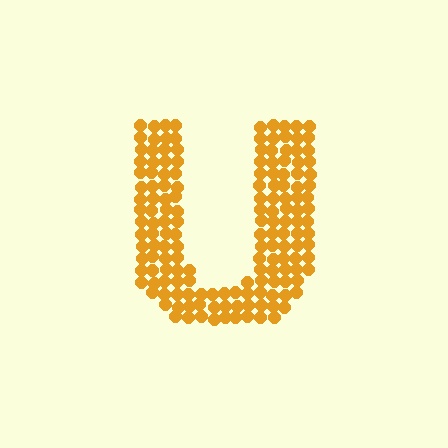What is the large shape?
The large shape is the letter U.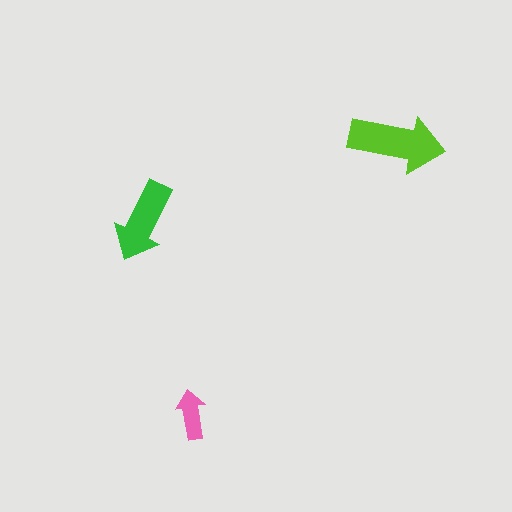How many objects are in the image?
There are 3 objects in the image.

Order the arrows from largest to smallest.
the lime one, the green one, the pink one.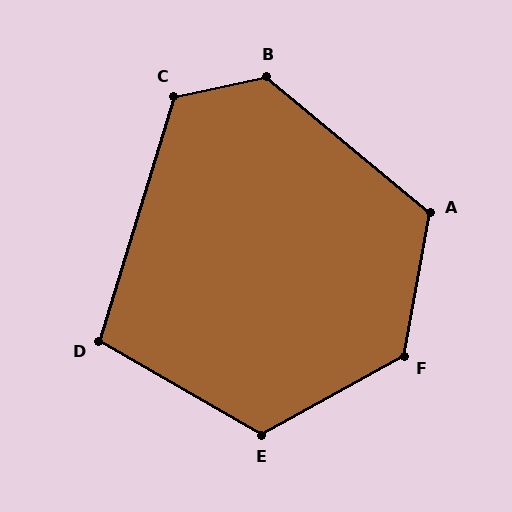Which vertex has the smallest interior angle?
D, at approximately 103 degrees.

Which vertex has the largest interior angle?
F, at approximately 129 degrees.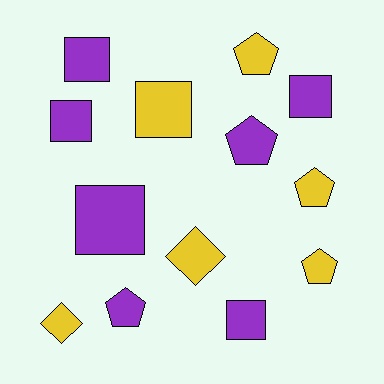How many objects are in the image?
There are 13 objects.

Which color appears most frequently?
Purple, with 7 objects.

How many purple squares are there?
There are 5 purple squares.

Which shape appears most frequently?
Square, with 6 objects.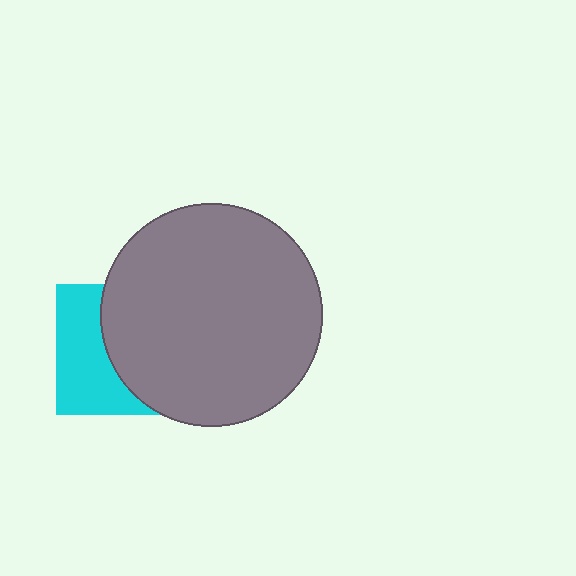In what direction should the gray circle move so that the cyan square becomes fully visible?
The gray circle should move right. That is the shortest direction to clear the overlap and leave the cyan square fully visible.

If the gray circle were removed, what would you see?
You would see the complete cyan square.